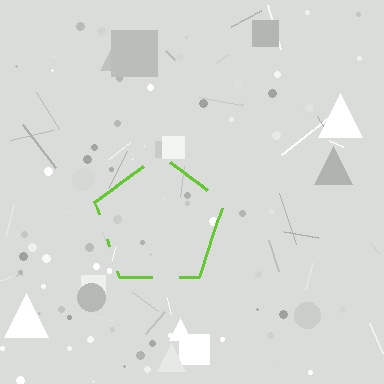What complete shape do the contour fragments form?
The contour fragments form a pentagon.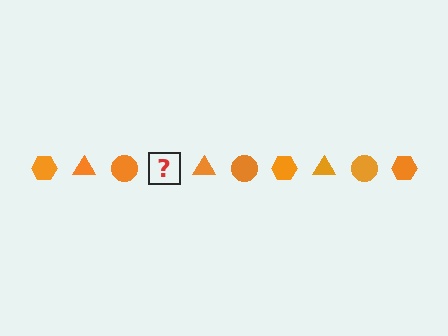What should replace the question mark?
The question mark should be replaced with an orange hexagon.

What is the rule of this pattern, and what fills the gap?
The rule is that the pattern cycles through hexagon, triangle, circle shapes in orange. The gap should be filled with an orange hexagon.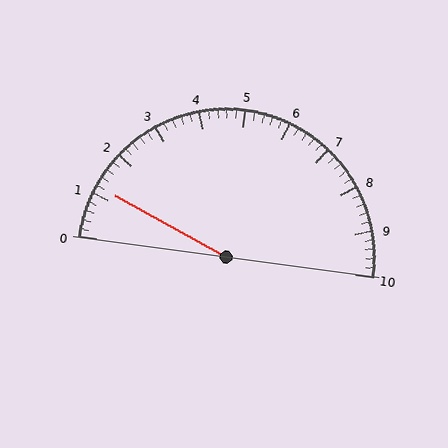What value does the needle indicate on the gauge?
The needle indicates approximately 1.2.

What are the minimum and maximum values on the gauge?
The gauge ranges from 0 to 10.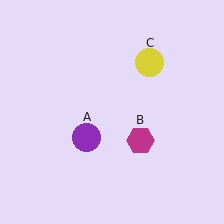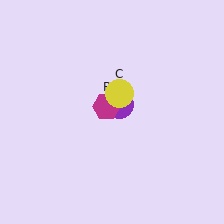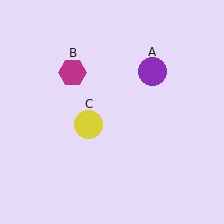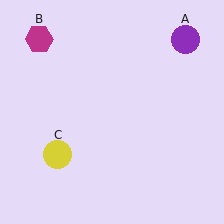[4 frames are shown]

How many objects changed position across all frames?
3 objects changed position: purple circle (object A), magenta hexagon (object B), yellow circle (object C).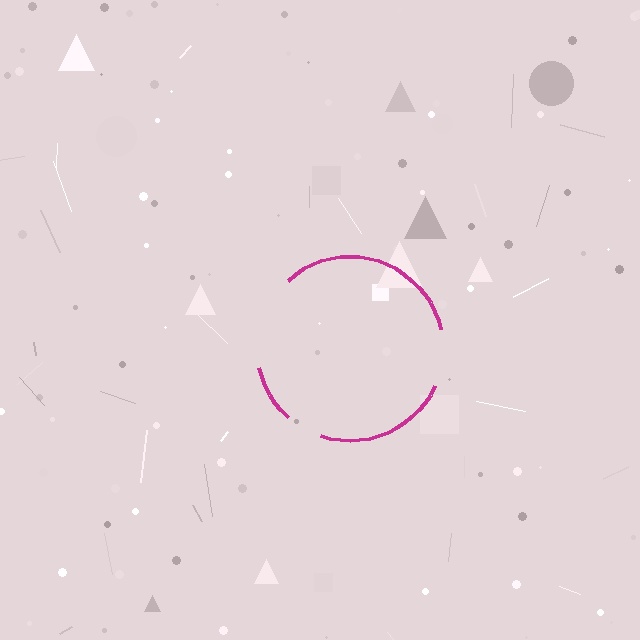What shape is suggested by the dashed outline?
The dashed outline suggests a circle.